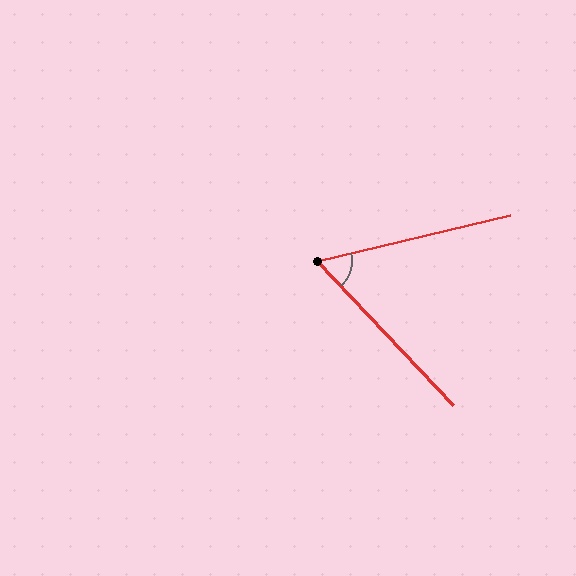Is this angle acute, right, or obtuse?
It is acute.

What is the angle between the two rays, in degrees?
Approximately 60 degrees.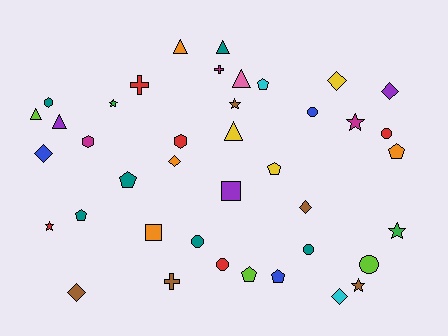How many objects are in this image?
There are 40 objects.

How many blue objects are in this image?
There are 3 blue objects.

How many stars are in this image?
There are 6 stars.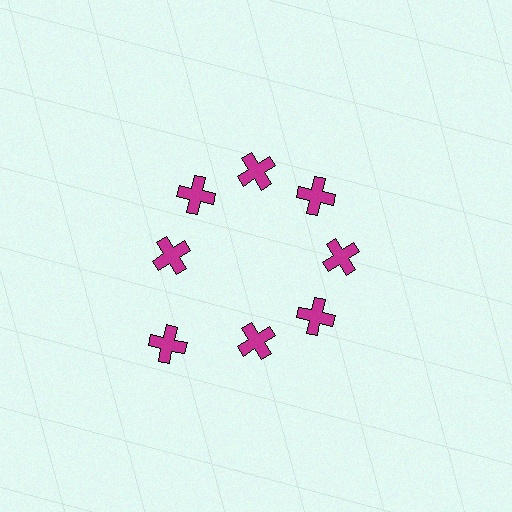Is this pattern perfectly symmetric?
No. The 8 magenta crosses are arranged in a ring, but one element near the 8 o'clock position is pushed outward from the center, breaking the 8-fold rotational symmetry.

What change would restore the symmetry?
The symmetry would be restored by moving it inward, back onto the ring so that all 8 crosses sit at equal angles and equal distance from the center.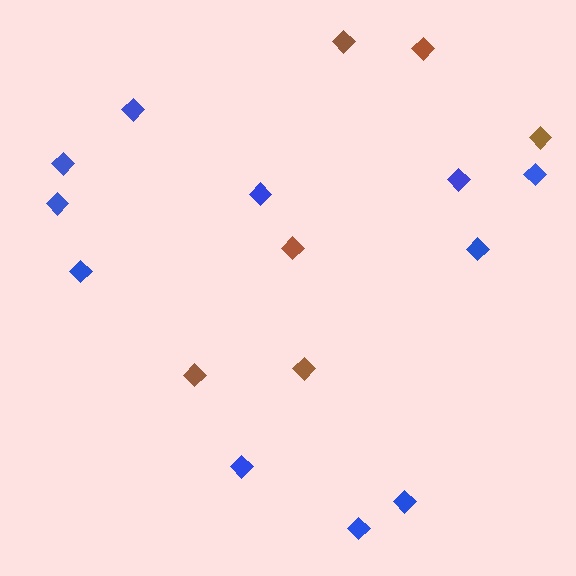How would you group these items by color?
There are 2 groups: one group of blue diamonds (11) and one group of brown diamonds (6).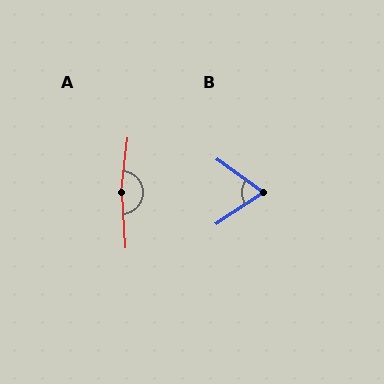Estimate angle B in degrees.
Approximately 69 degrees.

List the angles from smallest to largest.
B (69°), A (170°).